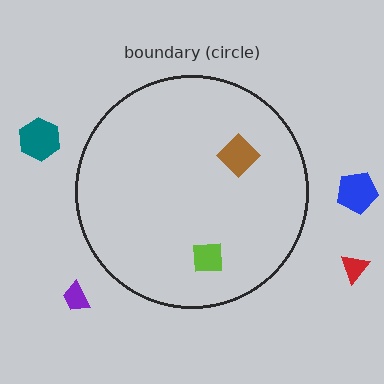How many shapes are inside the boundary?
2 inside, 4 outside.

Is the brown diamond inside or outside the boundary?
Inside.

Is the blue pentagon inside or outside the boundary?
Outside.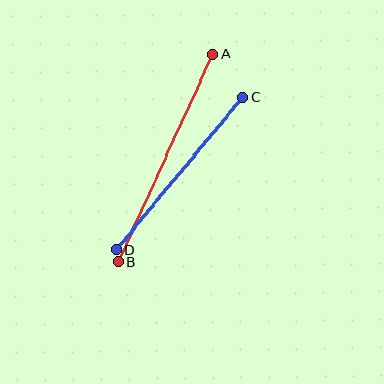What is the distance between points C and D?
The distance is approximately 198 pixels.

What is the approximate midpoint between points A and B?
The midpoint is at approximately (166, 158) pixels.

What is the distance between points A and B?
The distance is approximately 228 pixels.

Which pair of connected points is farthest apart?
Points A and B are farthest apart.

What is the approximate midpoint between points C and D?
The midpoint is at approximately (179, 174) pixels.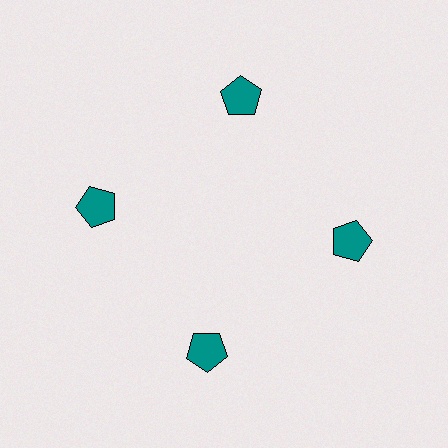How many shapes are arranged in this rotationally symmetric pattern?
There are 4 shapes, arranged in 4 groups of 1.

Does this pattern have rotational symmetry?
Yes, this pattern has 4-fold rotational symmetry. It looks the same after rotating 90 degrees around the center.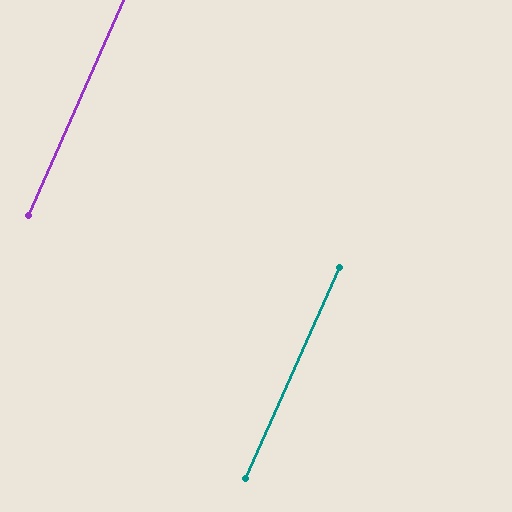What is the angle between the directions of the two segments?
Approximately 0 degrees.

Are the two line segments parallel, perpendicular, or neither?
Parallel — their directions differ by only 0.1°.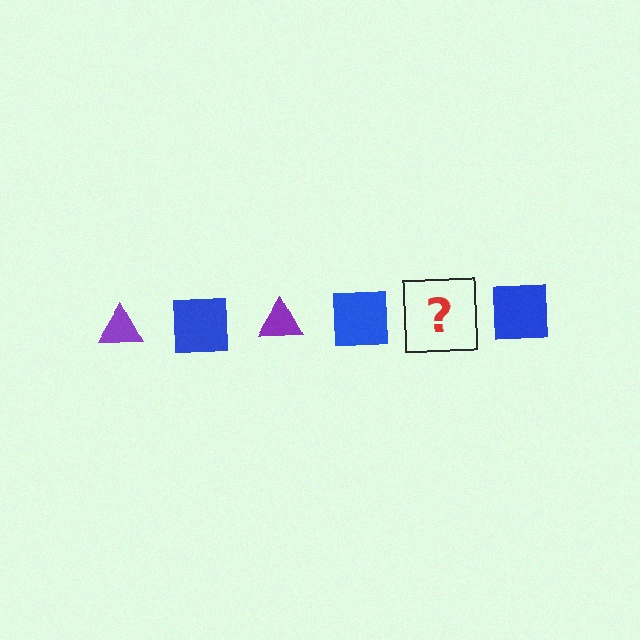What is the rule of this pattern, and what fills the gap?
The rule is that the pattern alternates between purple triangle and blue square. The gap should be filled with a purple triangle.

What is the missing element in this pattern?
The missing element is a purple triangle.